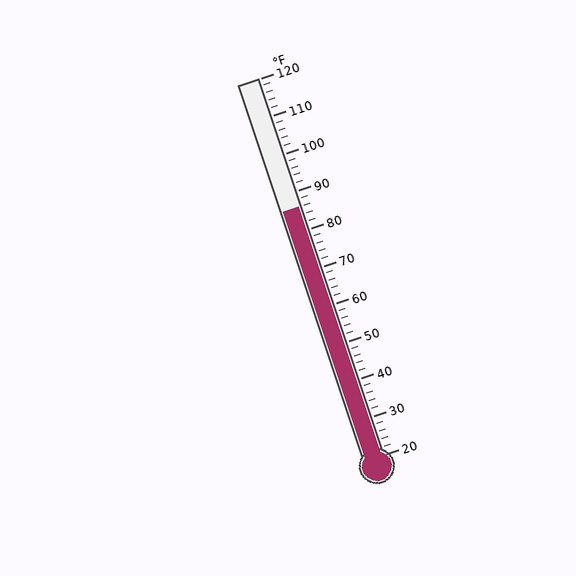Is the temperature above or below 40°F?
The temperature is above 40°F.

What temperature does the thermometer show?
The thermometer shows approximately 86°F.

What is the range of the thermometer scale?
The thermometer scale ranges from 20°F to 120°F.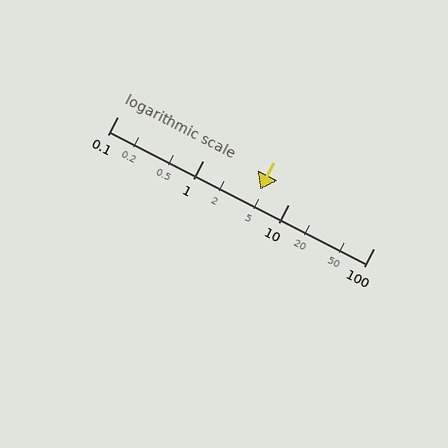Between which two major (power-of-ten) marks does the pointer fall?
The pointer is between 1 and 10.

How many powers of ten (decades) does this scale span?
The scale spans 3 decades, from 0.1 to 100.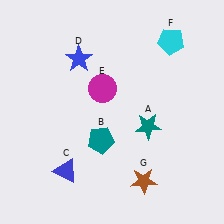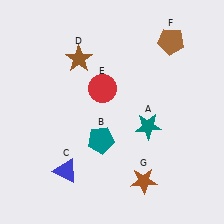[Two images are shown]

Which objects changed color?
D changed from blue to brown. E changed from magenta to red. F changed from cyan to brown.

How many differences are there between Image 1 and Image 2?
There are 3 differences between the two images.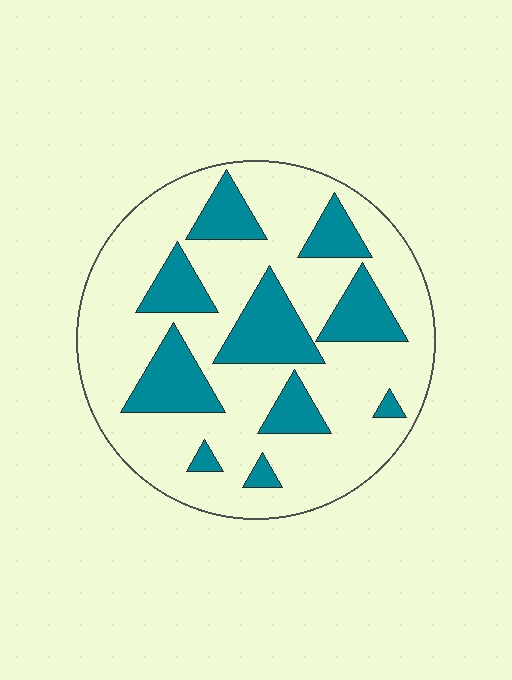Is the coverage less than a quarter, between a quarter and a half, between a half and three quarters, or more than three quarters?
Between a quarter and a half.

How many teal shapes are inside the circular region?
10.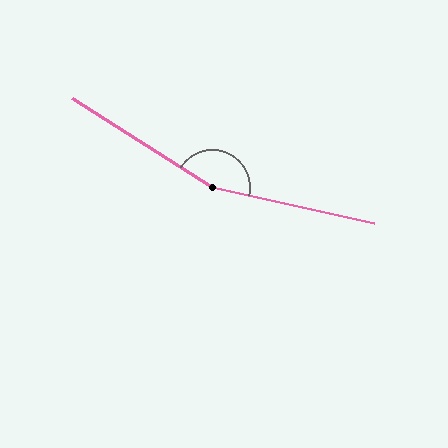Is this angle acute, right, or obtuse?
It is obtuse.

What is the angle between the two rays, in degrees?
Approximately 160 degrees.